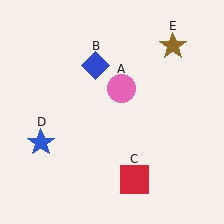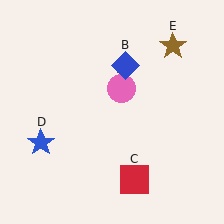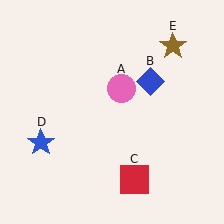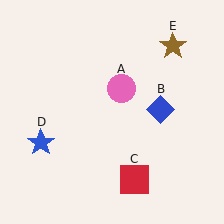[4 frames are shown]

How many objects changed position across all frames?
1 object changed position: blue diamond (object B).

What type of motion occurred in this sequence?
The blue diamond (object B) rotated clockwise around the center of the scene.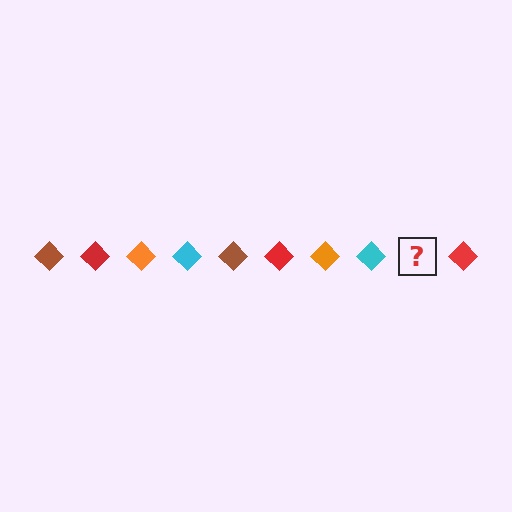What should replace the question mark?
The question mark should be replaced with a brown diamond.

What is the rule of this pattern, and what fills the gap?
The rule is that the pattern cycles through brown, red, orange, cyan diamonds. The gap should be filled with a brown diamond.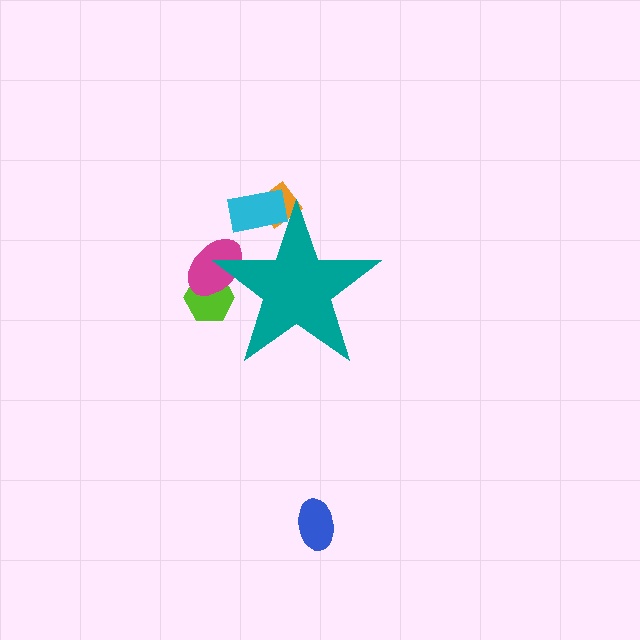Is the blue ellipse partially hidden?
No, the blue ellipse is fully visible.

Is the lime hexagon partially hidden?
Yes, the lime hexagon is partially hidden behind the teal star.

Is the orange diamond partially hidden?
Yes, the orange diamond is partially hidden behind the teal star.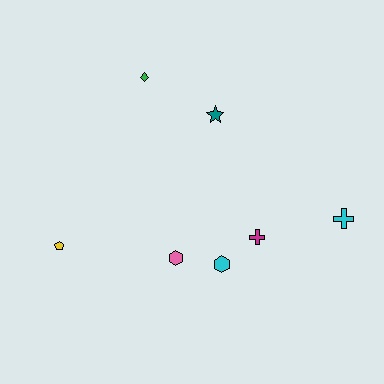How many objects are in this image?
There are 7 objects.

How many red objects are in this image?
There are no red objects.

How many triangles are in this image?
There are no triangles.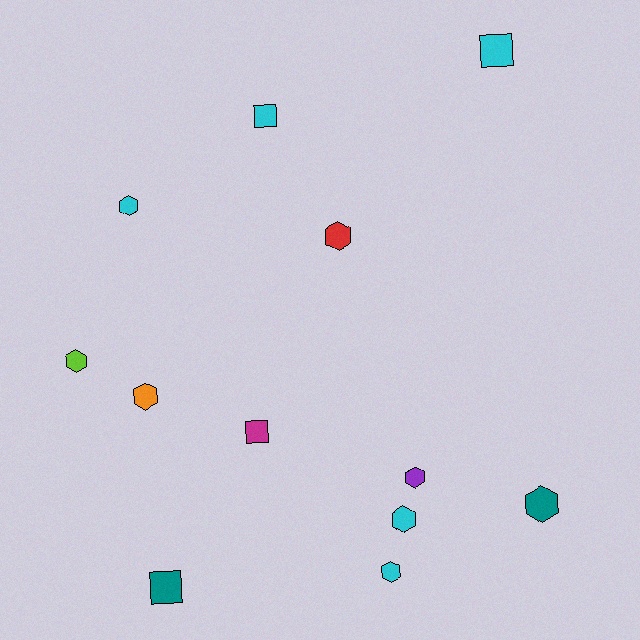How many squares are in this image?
There are 4 squares.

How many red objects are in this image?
There is 1 red object.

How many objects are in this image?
There are 12 objects.